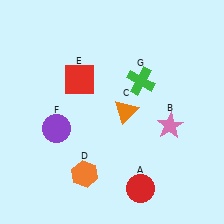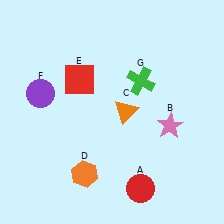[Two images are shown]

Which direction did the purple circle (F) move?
The purple circle (F) moved up.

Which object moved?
The purple circle (F) moved up.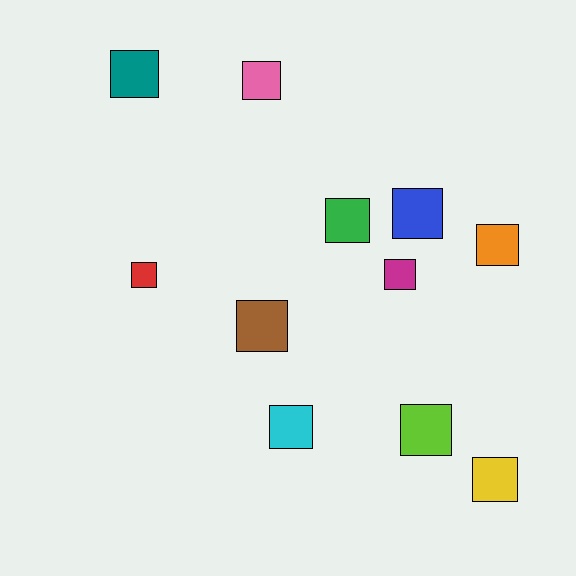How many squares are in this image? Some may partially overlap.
There are 11 squares.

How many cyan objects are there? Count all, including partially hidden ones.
There is 1 cyan object.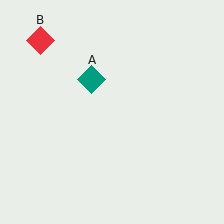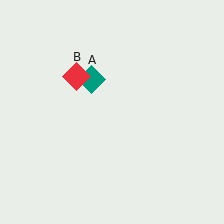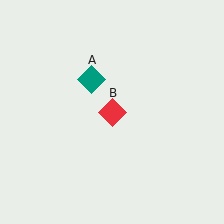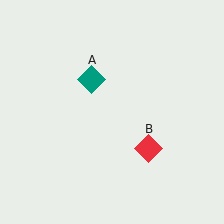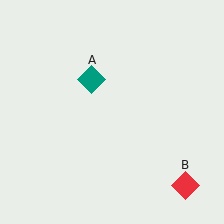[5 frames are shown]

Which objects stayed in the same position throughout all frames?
Teal diamond (object A) remained stationary.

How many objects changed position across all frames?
1 object changed position: red diamond (object B).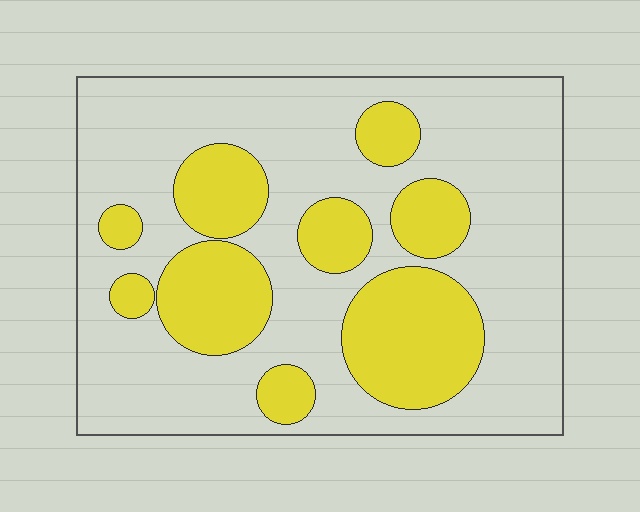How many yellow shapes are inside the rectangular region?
9.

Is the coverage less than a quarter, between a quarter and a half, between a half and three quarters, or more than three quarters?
Between a quarter and a half.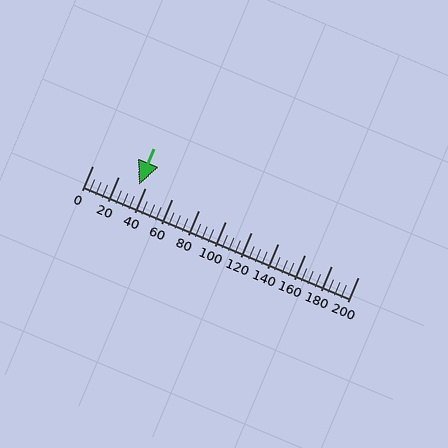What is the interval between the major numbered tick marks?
The major tick marks are spaced 20 units apart.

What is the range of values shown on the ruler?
The ruler shows values from 0 to 200.